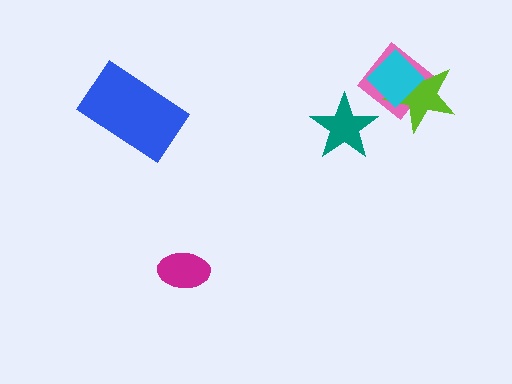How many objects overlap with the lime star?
2 objects overlap with the lime star.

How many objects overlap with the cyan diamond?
2 objects overlap with the cyan diamond.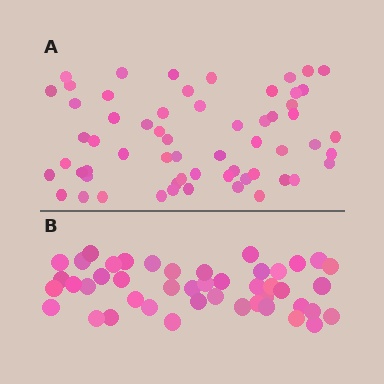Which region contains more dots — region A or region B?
Region A (the top region) has more dots.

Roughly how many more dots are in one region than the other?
Region A has approximately 15 more dots than region B.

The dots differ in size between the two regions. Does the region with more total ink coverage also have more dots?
No. Region B has more total ink coverage because its dots are larger, but region A actually contains more individual dots. Total area can be misleading — the number of items is what matters here.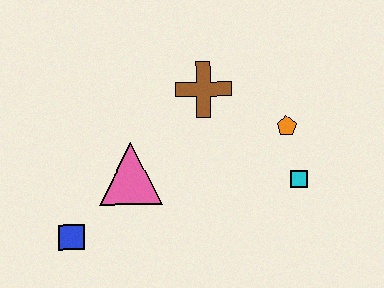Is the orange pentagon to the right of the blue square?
Yes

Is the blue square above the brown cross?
No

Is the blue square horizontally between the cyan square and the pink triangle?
No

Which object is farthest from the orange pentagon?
The blue square is farthest from the orange pentagon.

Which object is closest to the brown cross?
The orange pentagon is closest to the brown cross.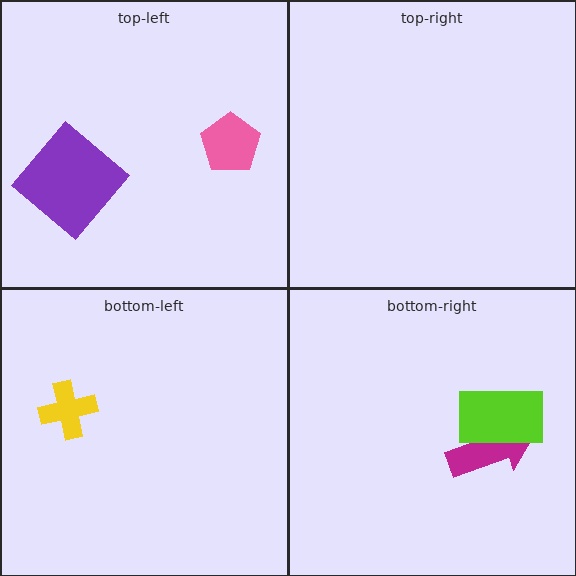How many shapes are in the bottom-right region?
2.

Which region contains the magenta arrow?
The bottom-right region.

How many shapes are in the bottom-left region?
1.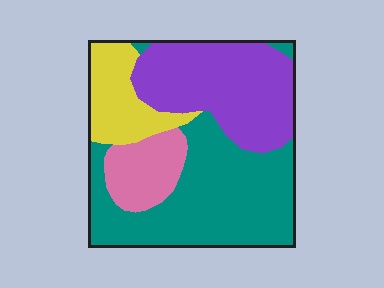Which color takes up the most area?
Teal, at roughly 45%.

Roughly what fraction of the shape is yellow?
Yellow covers about 15% of the shape.